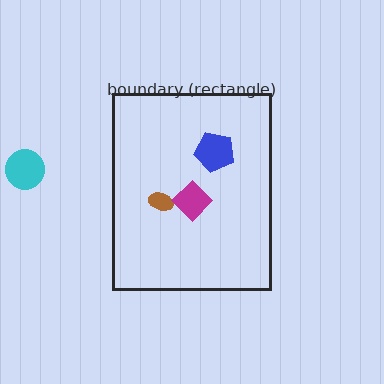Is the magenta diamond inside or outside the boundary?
Inside.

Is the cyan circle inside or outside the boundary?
Outside.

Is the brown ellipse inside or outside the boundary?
Inside.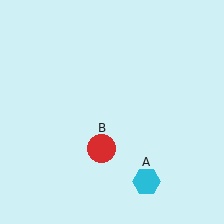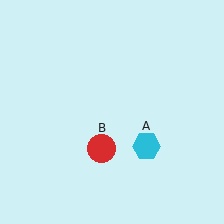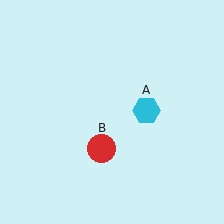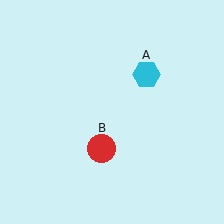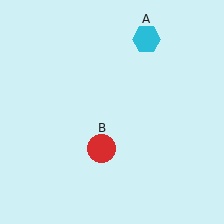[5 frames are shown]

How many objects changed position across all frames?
1 object changed position: cyan hexagon (object A).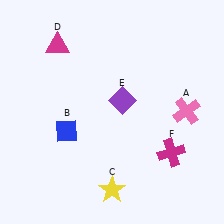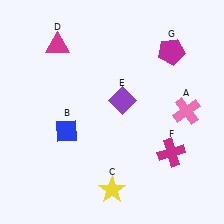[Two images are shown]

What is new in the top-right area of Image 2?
A magenta pentagon (G) was added in the top-right area of Image 2.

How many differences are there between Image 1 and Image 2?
There is 1 difference between the two images.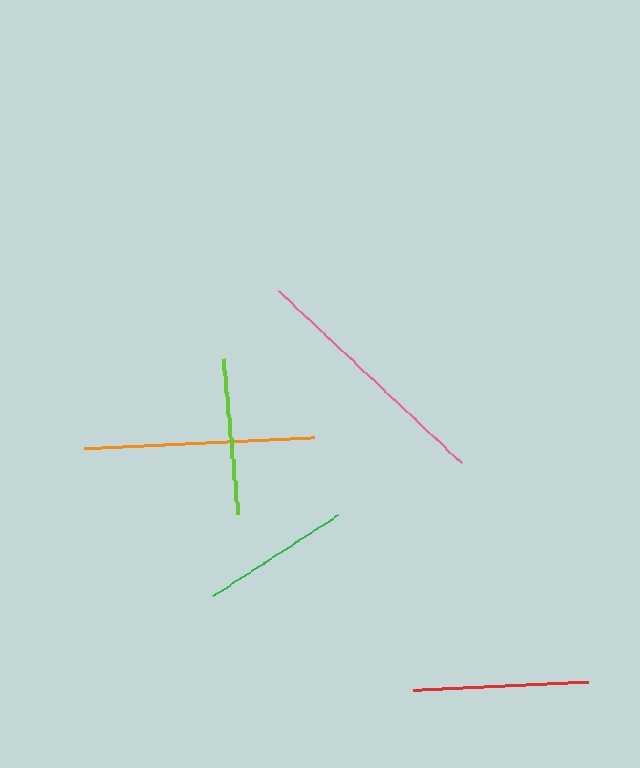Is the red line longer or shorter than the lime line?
The red line is longer than the lime line.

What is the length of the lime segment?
The lime segment is approximately 156 pixels long.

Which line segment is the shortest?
The green line is the shortest at approximately 149 pixels.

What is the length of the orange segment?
The orange segment is approximately 230 pixels long.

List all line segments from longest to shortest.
From longest to shortest: pink, orange, red, lime, green.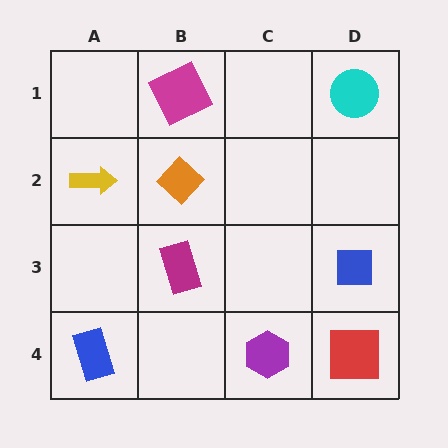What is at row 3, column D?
A blue square.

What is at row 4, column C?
A purple hexagon.